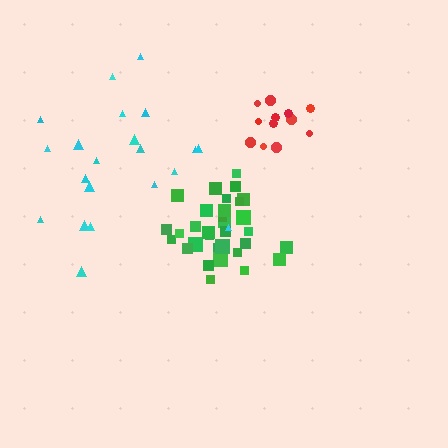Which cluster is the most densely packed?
Green.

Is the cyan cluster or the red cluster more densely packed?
Red.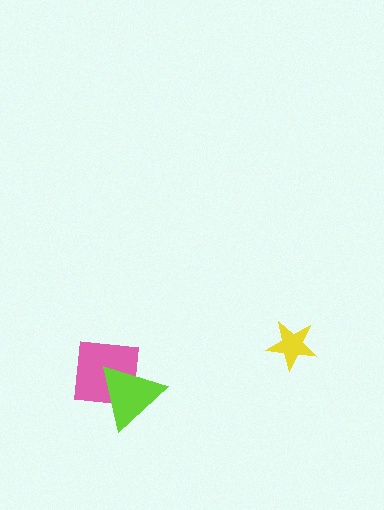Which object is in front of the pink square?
The lime triangle is in front of the pink square.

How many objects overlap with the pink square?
1 object overlaps with the pink square.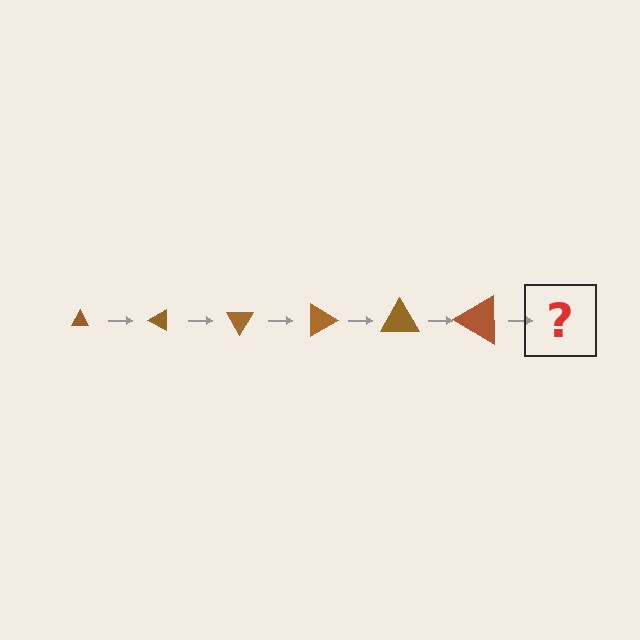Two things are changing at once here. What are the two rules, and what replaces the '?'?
The two rules are that the triangle grows larger each step and it rotates 30 degrees each step. The '?' should be a triangle, larger than the previous one and rotated 180 degrees from the start.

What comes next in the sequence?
The next element should be a triangle, larger than the previous one and rotated 180 degrees from the start.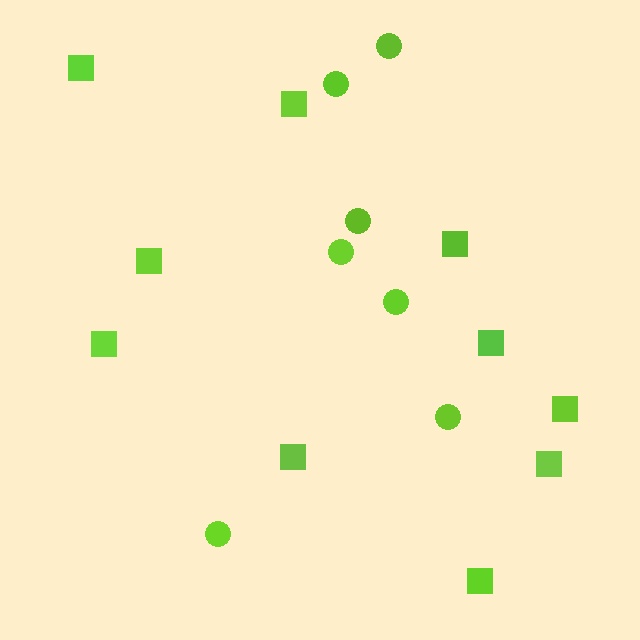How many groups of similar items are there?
There are 2 groups: one group of circles (7) and one group of squares (10).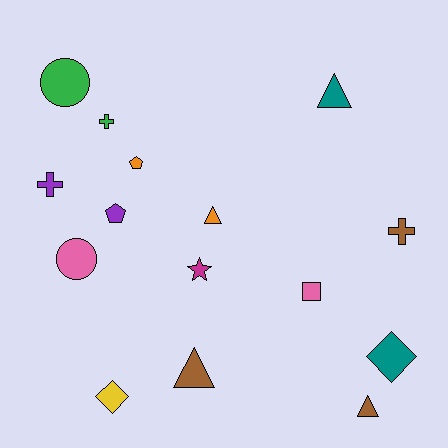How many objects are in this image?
There are 15 objects.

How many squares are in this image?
There is 1 square.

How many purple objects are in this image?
There are 2 purple objects.